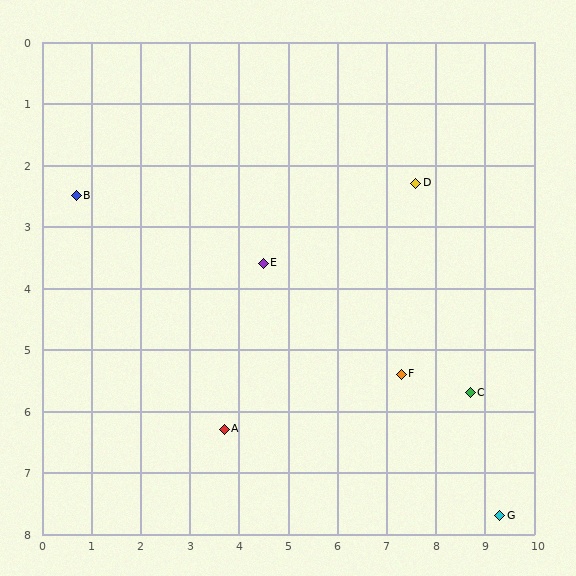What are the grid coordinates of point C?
Point C is at approximately (8.7, 5.7).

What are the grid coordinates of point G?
Point G is at approximately (9.3, 7.7).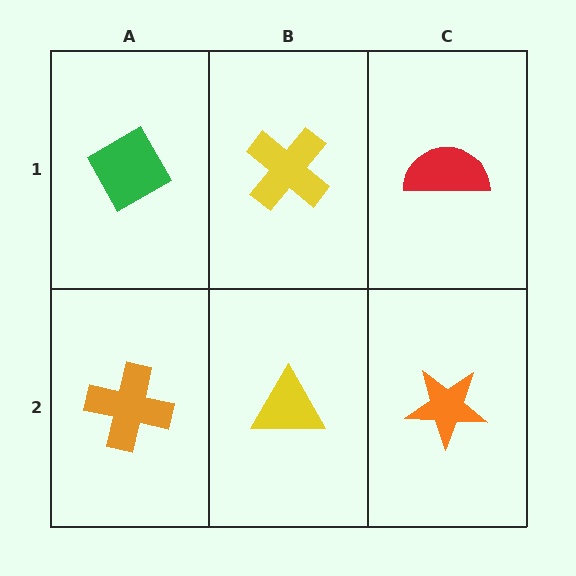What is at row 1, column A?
A green diamond.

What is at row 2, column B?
A yellow triangle.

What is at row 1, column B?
A yellow cross.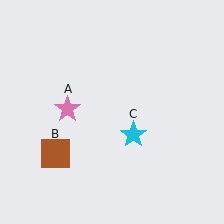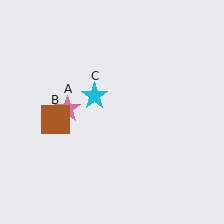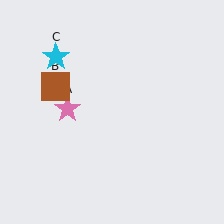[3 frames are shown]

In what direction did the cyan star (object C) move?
The cyan star (object C) moved up and to the left.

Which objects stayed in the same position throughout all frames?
Pink star (object A) remained stationary.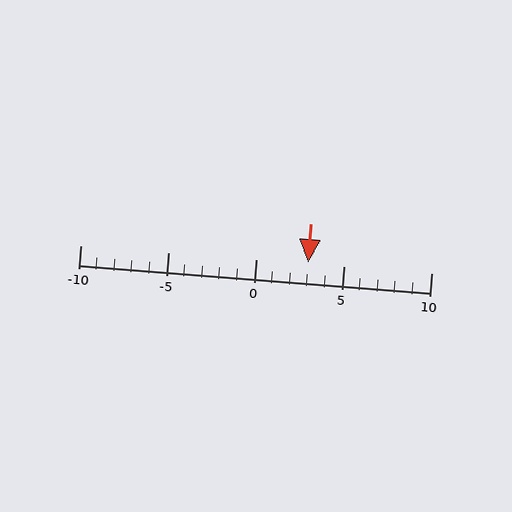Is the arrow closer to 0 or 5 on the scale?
The arrow is closer to 5.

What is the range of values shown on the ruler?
The ruler shows values from -10 to 10.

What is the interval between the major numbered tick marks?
The major tick marks are spaced 5 units apart.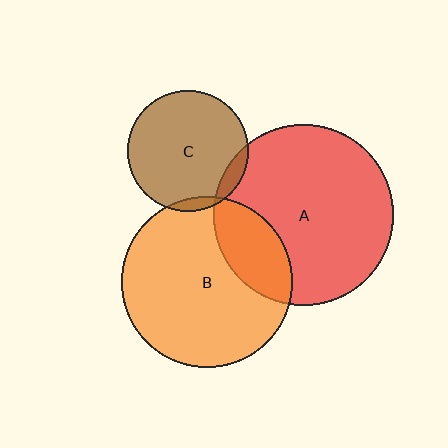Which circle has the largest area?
Circle A (red).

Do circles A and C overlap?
Yes.